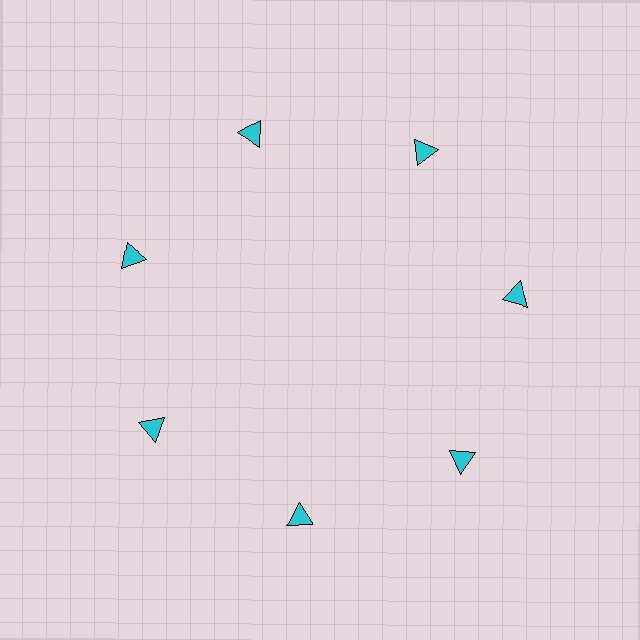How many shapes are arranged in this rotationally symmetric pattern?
There are 7 shapes, arranged in 7 groups of 1.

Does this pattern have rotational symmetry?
Yes, this pattern has 7-fold rotational symmetry. It looks the same after rotating 51 degrees around the center.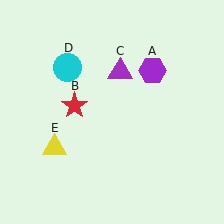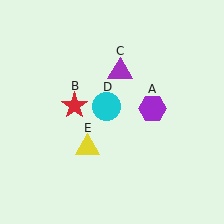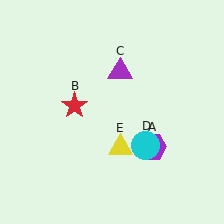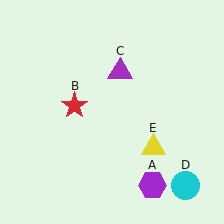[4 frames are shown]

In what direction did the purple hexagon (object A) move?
The purple hexagon (object A) moved down.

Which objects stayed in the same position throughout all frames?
Red star (object B) and purple triangle (object C) remained stationary.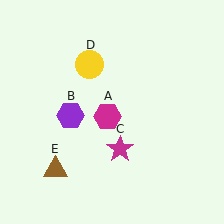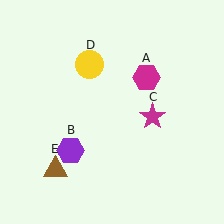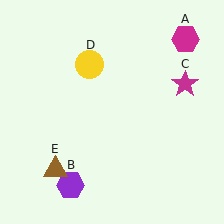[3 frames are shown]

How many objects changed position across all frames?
3 objects changed position: magenta hexagon (object A), purple hexagon (object B), magenta star (object C).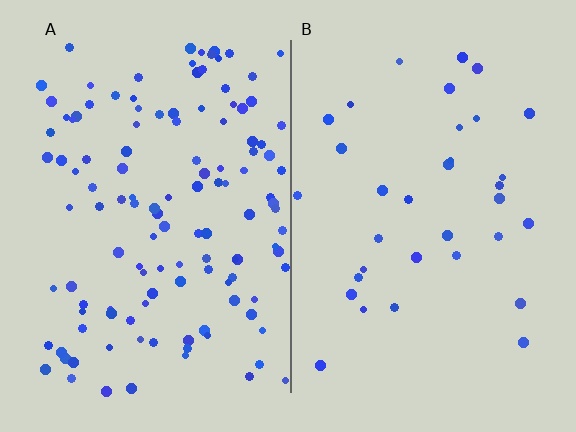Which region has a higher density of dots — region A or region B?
A (the left).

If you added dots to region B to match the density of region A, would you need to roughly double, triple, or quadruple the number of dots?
Approximately quadruple.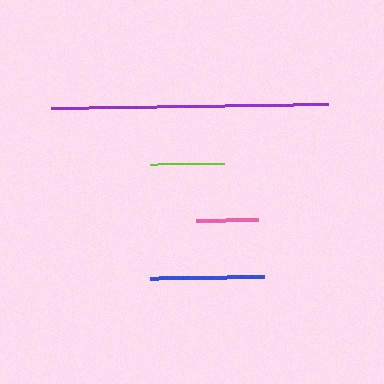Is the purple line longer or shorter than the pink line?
The purple line is longer than the pink line.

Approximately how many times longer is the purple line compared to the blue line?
The purple line is approximately 2.4 times the length of the blue line.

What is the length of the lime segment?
The lime segment is approximately 74 pixels long.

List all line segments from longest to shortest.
From longest to shortest: purple, blue, lime, pink.